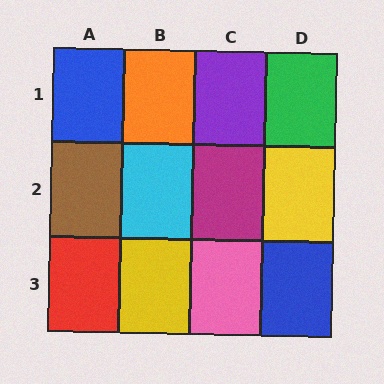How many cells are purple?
1 cell is purple.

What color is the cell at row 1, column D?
Green.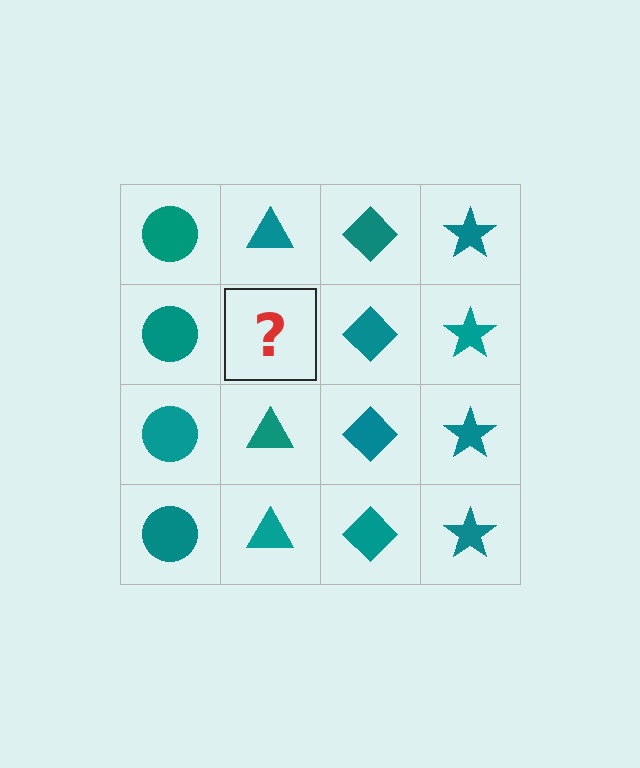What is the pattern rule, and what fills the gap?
The rule is that each column has a consistent shape. The gap should be filled with a teal triangle.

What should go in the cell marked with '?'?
The missing cell should contain a teal triangle.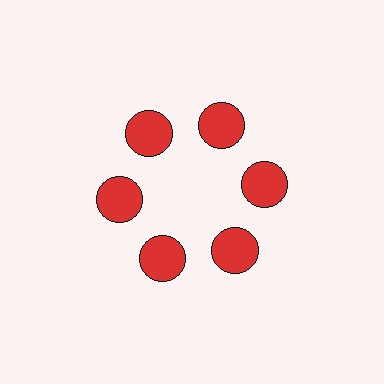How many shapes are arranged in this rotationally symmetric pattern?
There are 6 shapes, arranged in 6 groups of 1.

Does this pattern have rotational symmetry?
Yes, this pattern has 6-fold rotational symmetry. It looks the same after rotating 60 degrees around the center.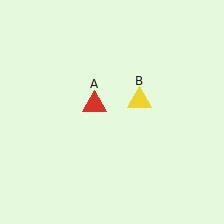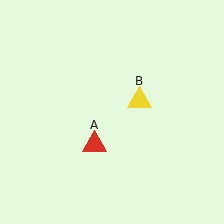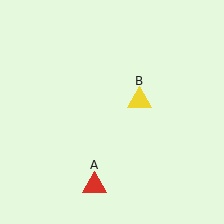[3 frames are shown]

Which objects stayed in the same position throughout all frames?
Yellow triangle (object B) remained stationary.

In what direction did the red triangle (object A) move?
The red triangle (object A) moved down.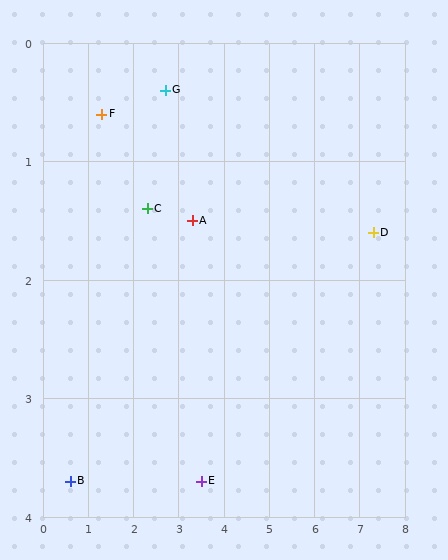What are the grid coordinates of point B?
Point B is at approximately (0.6, 3.7).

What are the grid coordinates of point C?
Point C is at approximately (2.3, 1.4).